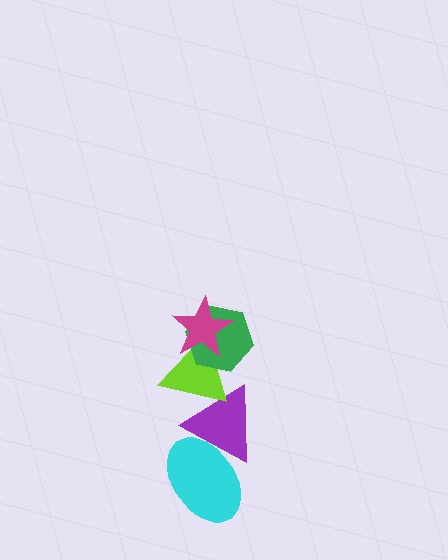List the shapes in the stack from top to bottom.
From top to bottom: the magenta star, the green hexagon, the lime triangle, the purple triangle, the cyan ellipse.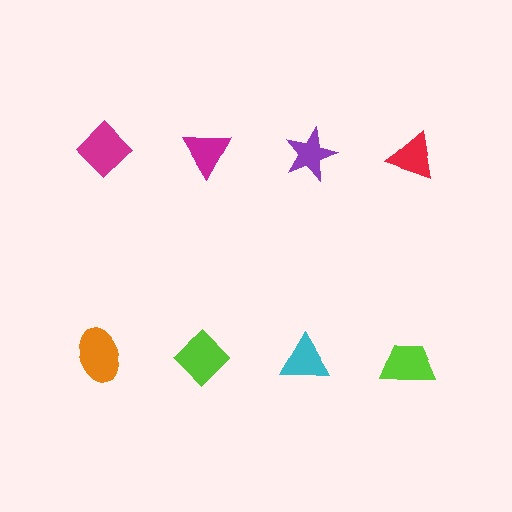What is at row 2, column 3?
A cyan triangle.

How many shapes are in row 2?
4 shapes.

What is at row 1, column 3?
A purple star.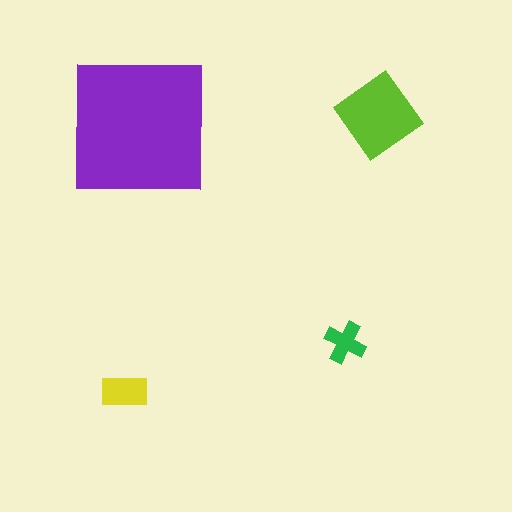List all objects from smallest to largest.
The green cross, the yellow rectangle, the lime diamond, the purple square.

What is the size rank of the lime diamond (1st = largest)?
2nd.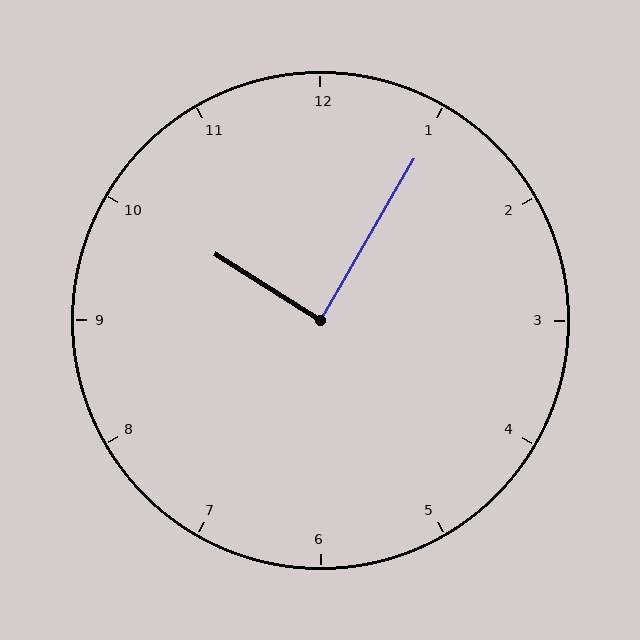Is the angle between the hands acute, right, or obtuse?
It is right.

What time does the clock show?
10:05.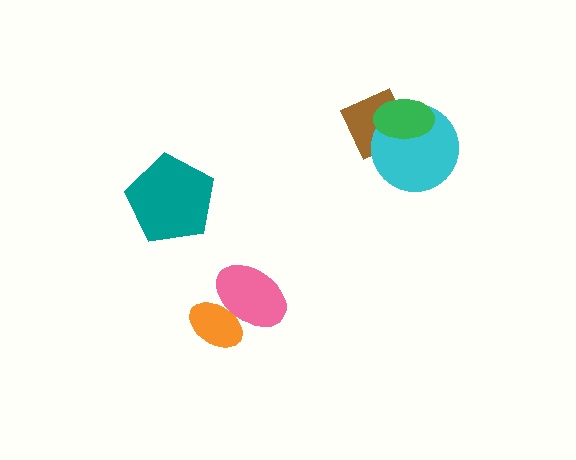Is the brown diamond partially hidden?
Yes, it is partially covered by another shape.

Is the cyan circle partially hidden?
Yes, it is partially covered by another shape.